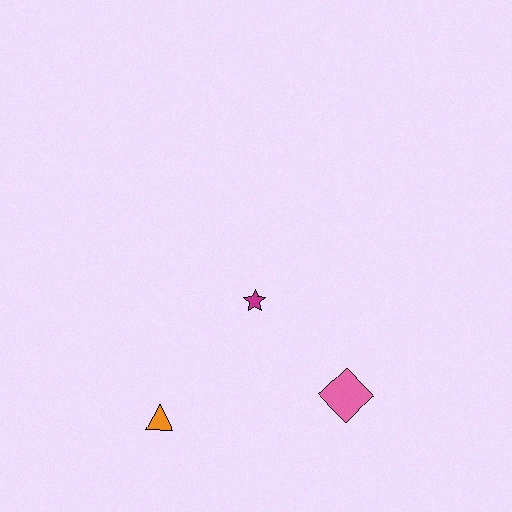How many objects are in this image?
There are 3 objects.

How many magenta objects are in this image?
There is 1 magenta object.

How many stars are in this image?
There is 1 star.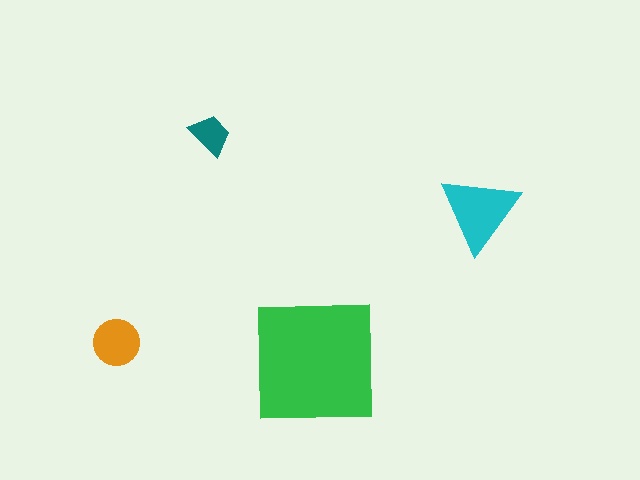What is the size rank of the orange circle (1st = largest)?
3rd.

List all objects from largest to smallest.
The green square, the cyan triangle, the orange circle, the teal trapezoid.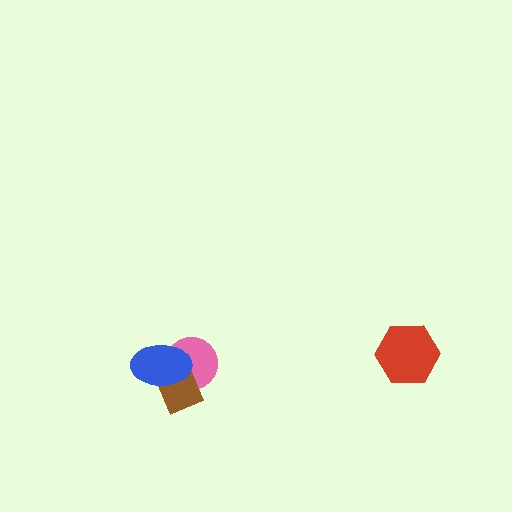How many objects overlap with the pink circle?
2 objects overlap with the pink circle.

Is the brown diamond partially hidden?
Yes, it is partially covered by another shape.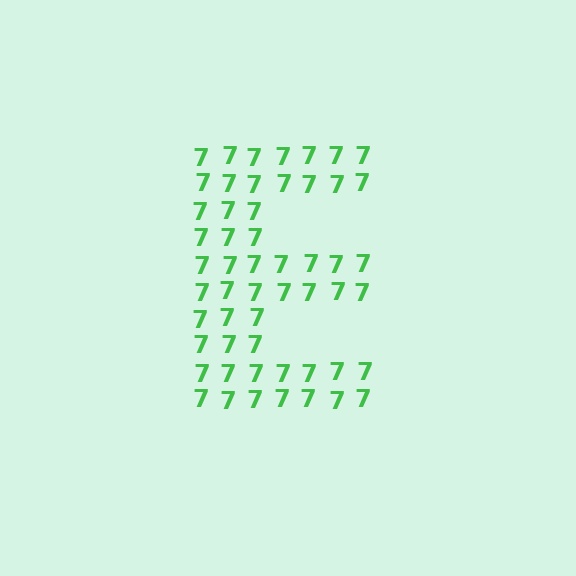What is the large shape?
The large shape is the letter E.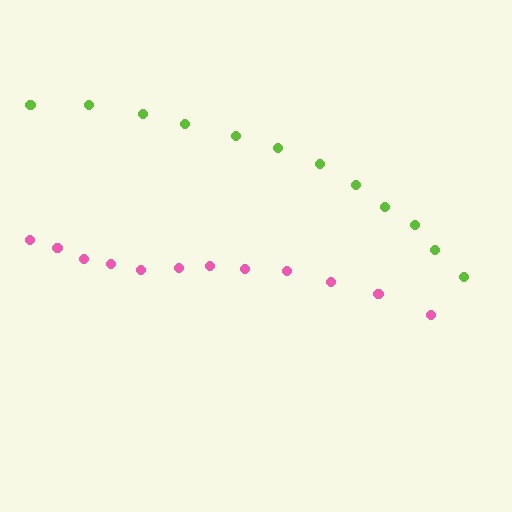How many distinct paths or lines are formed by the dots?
There are 2 distinct paths.